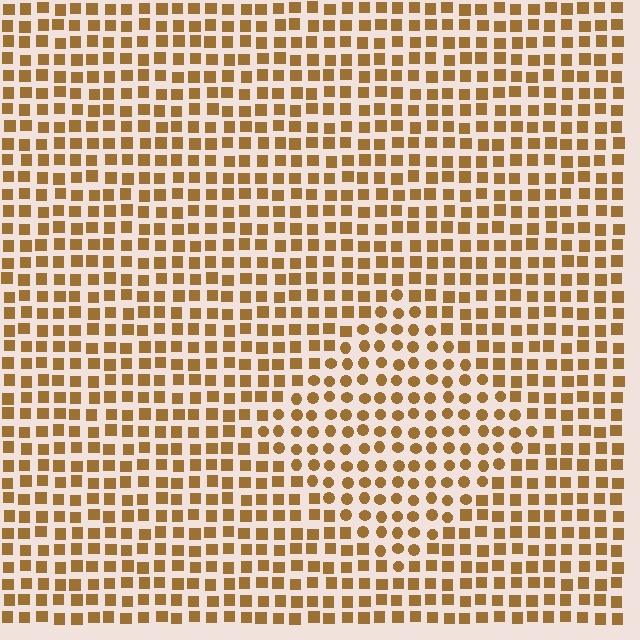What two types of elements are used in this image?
The image uses circles inside the diamond region and squares outside it.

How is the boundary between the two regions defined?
The boundary is defined by a change in element shape: circles inside vs. squares outside. All elements share the same color and spacing.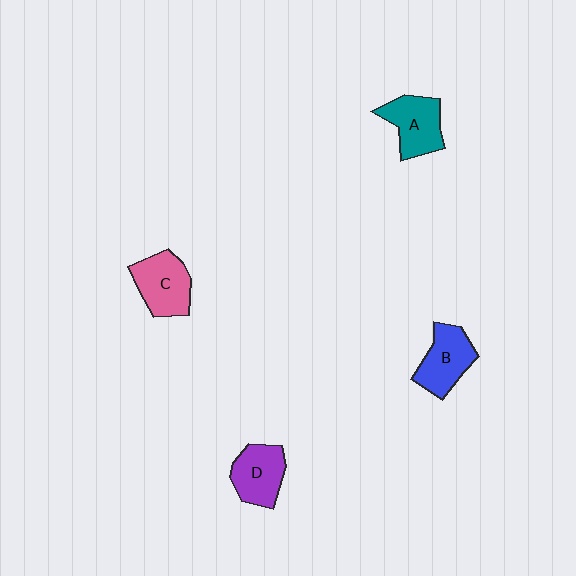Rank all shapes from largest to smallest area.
From largest to smallest: C (pink), A (teal), B (blue), D (purple).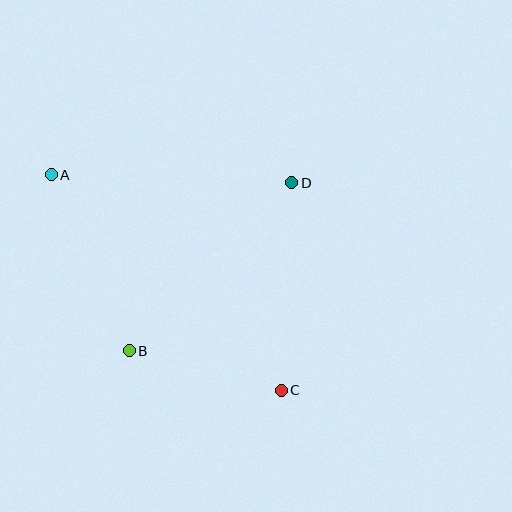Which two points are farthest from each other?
Points A and C are farthest from each other.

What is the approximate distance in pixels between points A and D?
The distance between A and D is approximately 241 pixels.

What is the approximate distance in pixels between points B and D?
The distance between B and D is approximately 234 pixels.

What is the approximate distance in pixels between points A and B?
The distance between A and B is approximately 192 pixels.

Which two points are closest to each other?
Points B and C are closest to each other.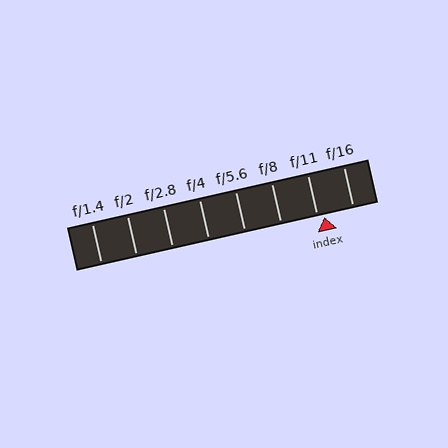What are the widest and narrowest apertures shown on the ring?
The widest aperture shown is f/1.4 and the narrowest is f/16.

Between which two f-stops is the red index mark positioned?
The index mark is between f/11 and f/16.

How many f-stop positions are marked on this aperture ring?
There are 8 f-stop positions marked.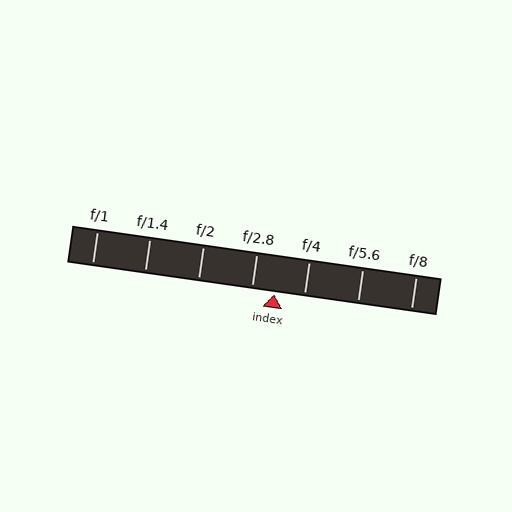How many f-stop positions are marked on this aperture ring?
There are 7 f-stop positions marked.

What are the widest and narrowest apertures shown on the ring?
The widest aperture shown is f/1 and the narrowest is f/8.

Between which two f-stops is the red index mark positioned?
The index mark is between f/2.8 and f/4.